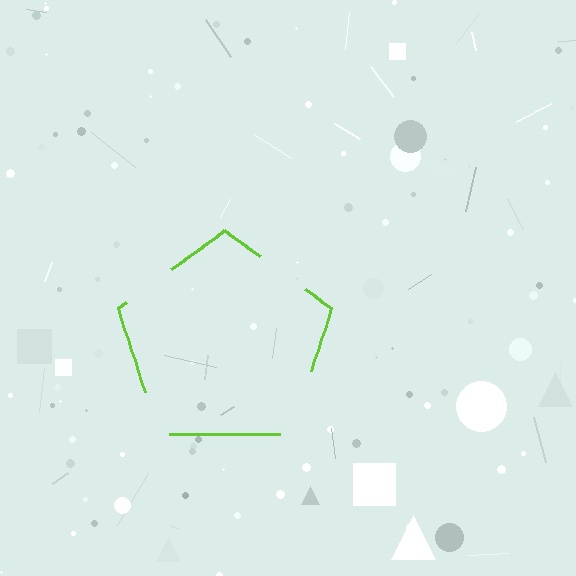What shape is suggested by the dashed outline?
The dashed outline suggests a pentagon.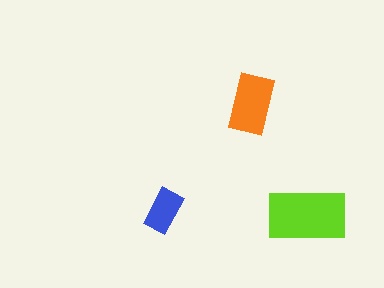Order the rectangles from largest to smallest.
the lime one, the orange one, the blue one.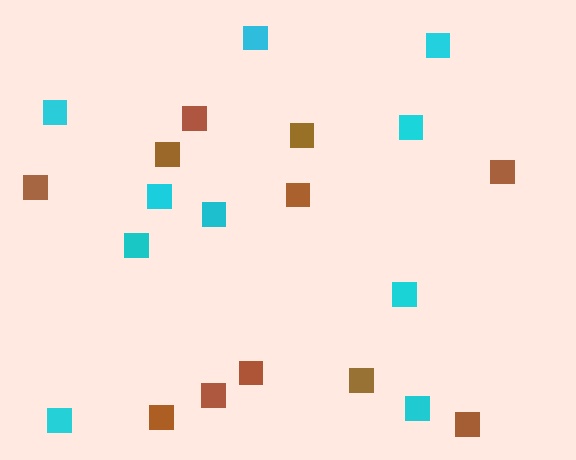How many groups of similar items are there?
There are 2 groups: one group of cyan squares (10) and one group of brown squares (11).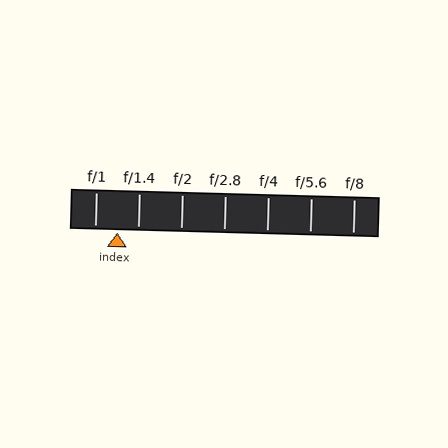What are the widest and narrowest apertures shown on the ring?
The widest aperture shown is f/1 and the narrowest is f/8.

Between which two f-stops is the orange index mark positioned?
The index mark is between f/1 and f/1.4.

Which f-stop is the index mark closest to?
The index mark is closest to f/1.4.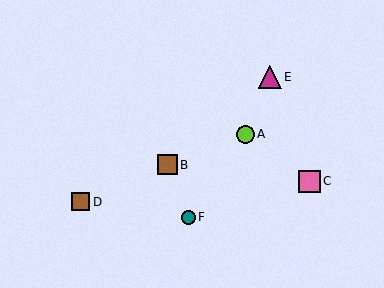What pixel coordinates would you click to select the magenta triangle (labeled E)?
Click at (270, 77) to select the magenta triangle E.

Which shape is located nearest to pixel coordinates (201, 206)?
The teal circle (labeled F) at (188, 217) is nearest to that location.